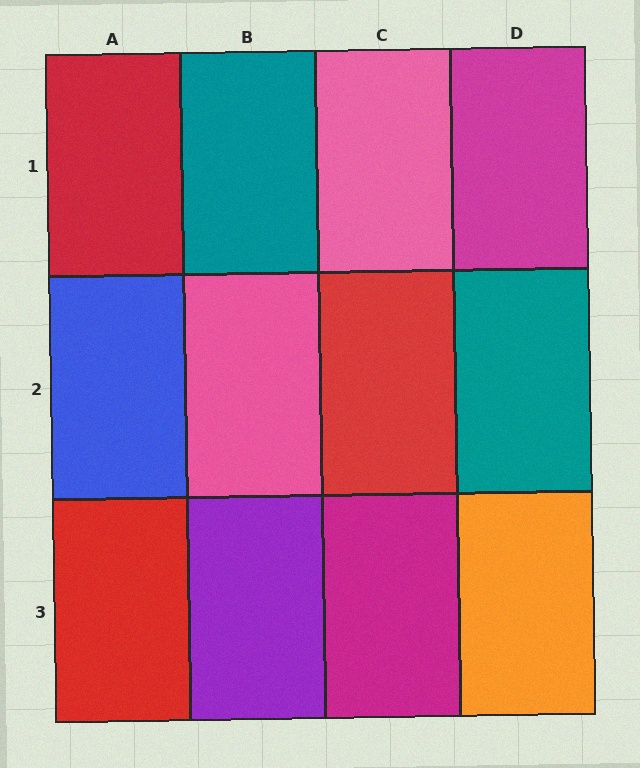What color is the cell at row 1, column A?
Red.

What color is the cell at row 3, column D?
Orange.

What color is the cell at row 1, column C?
Pink.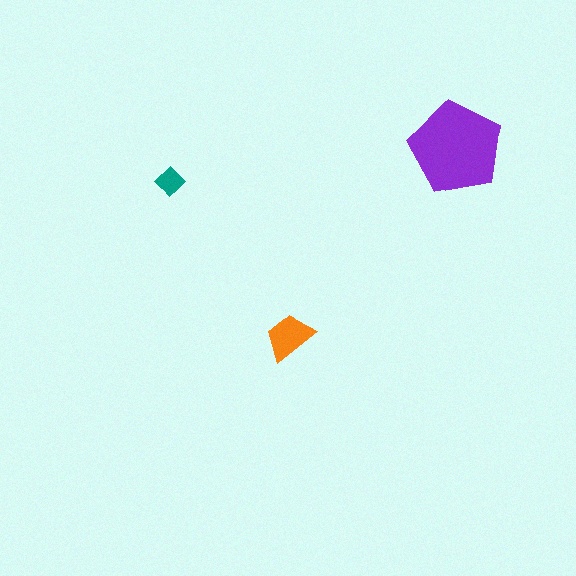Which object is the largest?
The purple pentagon.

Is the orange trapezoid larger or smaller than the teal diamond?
Larger.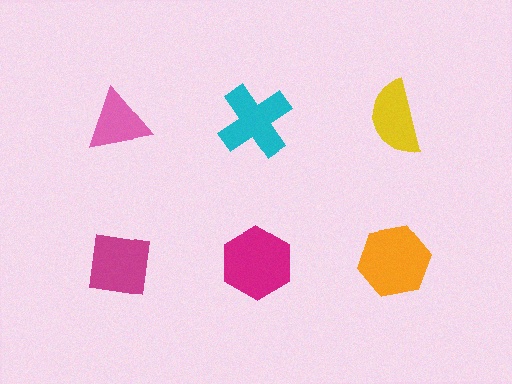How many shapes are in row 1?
3 shapes.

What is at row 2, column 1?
A magenta square.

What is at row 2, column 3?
An orange hexagon.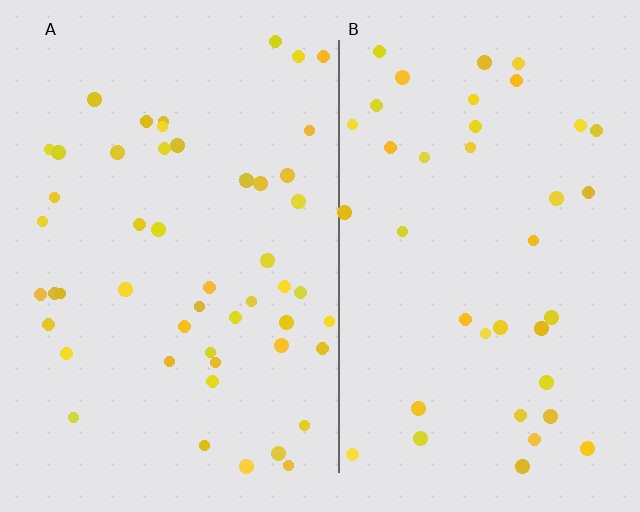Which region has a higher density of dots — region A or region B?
A (the left).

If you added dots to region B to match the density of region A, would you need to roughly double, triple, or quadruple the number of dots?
Approximately double.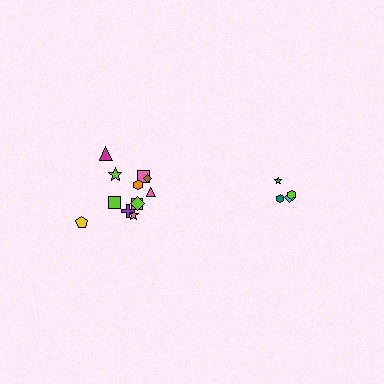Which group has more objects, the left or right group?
The left group.